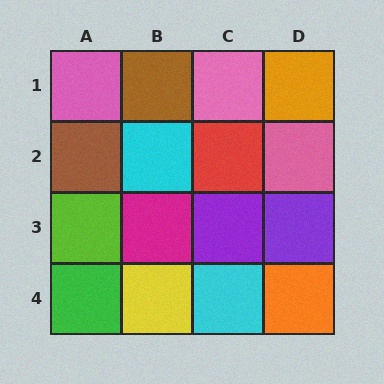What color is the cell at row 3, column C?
Purple.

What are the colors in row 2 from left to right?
Brown, cyan, red, pink.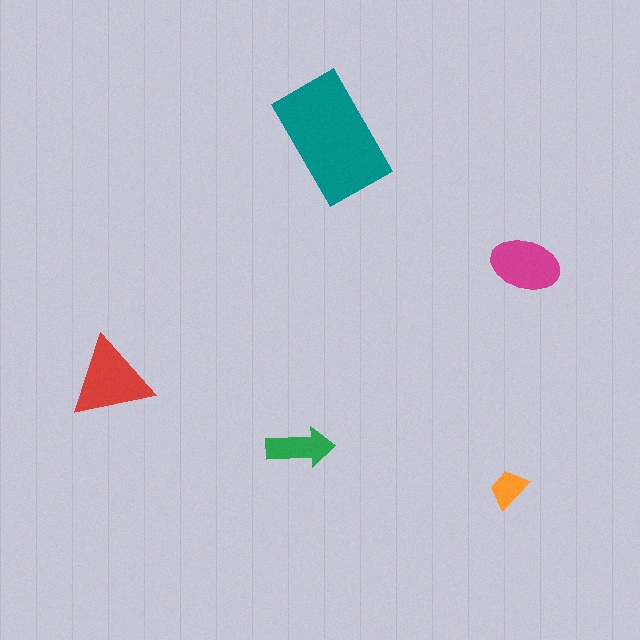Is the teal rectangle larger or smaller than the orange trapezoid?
Larger.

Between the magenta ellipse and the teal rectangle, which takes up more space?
The teal rectangle.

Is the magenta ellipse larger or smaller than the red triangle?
Smaller.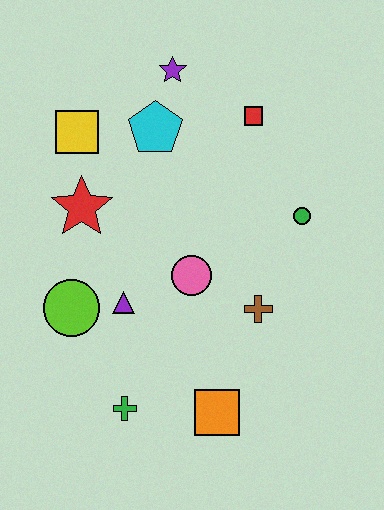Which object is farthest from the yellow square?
The orange square is farthest from the yellow square.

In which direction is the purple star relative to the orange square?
The purple star is above the orange square.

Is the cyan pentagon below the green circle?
No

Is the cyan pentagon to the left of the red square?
Yes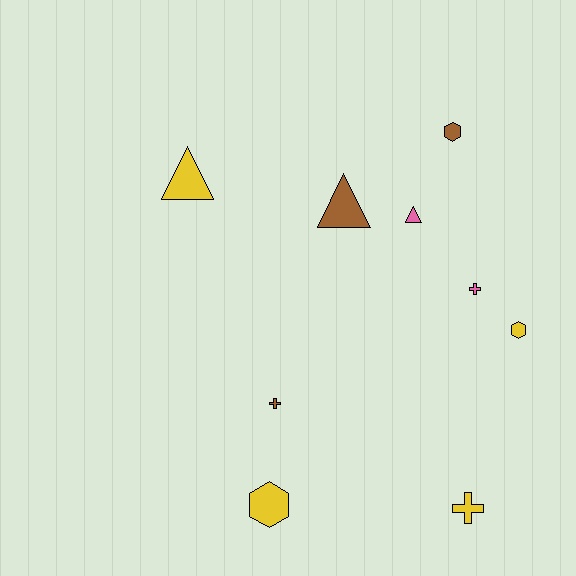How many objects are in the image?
There are 9 objects.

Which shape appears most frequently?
Hexagon, with 3 objects.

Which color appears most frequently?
Yellow, with 4 objects.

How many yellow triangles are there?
There is 1 yellow triangle.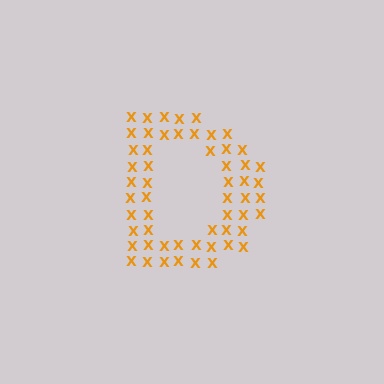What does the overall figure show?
The overall figure shows the letter D.